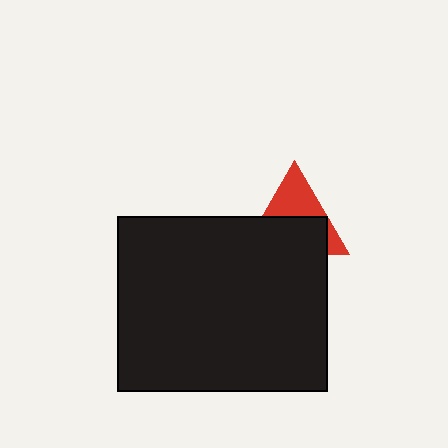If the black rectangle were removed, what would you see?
You would see the complete red triangle.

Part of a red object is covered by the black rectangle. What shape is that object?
It is a triangle.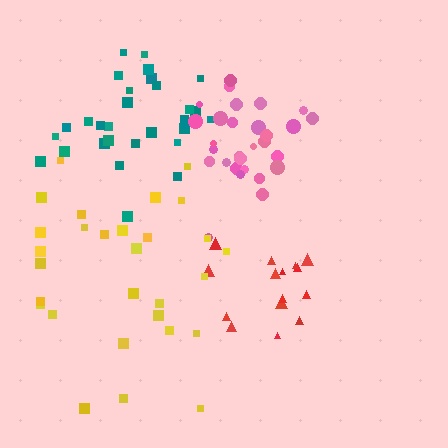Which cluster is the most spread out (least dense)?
Yellow.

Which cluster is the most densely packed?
Pink.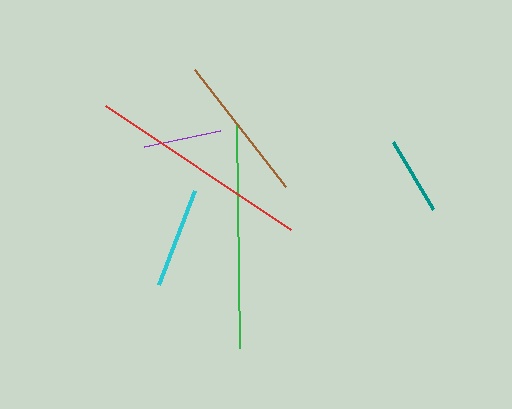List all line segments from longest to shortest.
From longest to shortest: green, red, brown, cyan, teal, purple.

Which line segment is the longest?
The green line is the longest at approximately 224 pixels.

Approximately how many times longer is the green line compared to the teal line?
The green line is approximately 2.9 times the length of the teal line.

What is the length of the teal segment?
The teal segment is approximately 78 pixels long.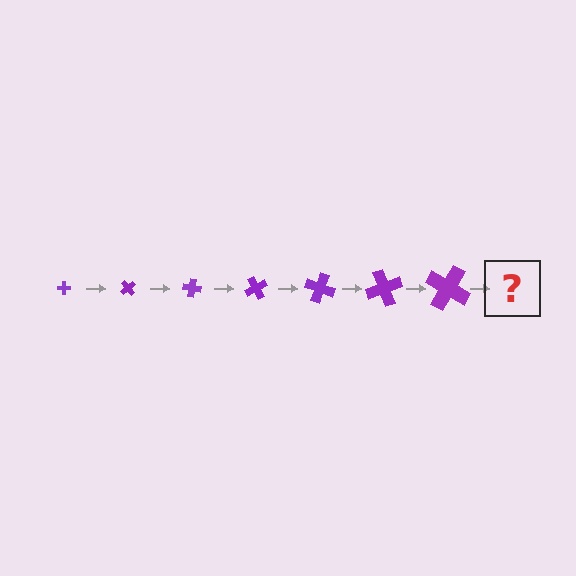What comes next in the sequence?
The next element should be a cross, larger than the previous one and rotated 350 degrees from the start.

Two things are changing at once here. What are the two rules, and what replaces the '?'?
The two rules are that the cross grows larger each step and it rotates 50 degrees each step. The '?' should be a cross, larger than the previous one and rotated 350 degrees from the start.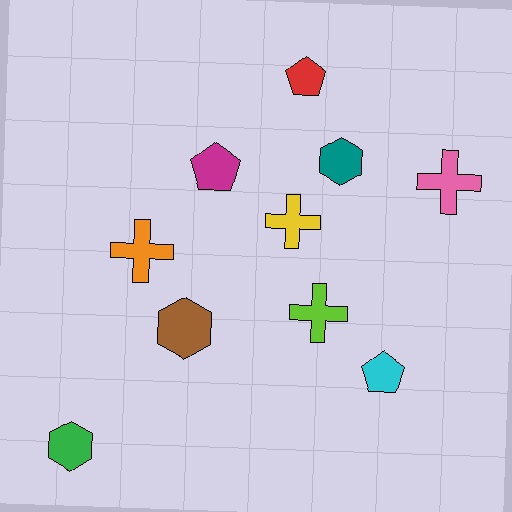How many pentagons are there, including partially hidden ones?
There are 3 pentagons.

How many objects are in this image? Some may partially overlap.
There are 10 objects.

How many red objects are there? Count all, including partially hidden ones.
There is 1 red object.